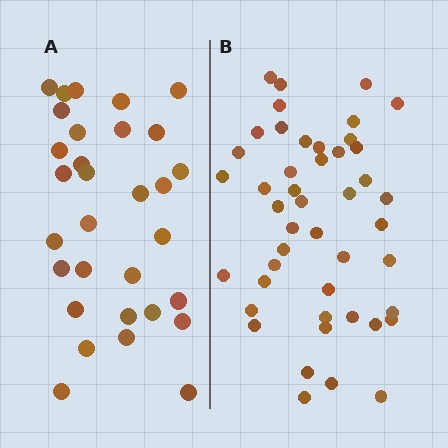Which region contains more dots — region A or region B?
Region B (the right region) has more dots.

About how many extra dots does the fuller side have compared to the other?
Region B has approximately 15 more dots than region A.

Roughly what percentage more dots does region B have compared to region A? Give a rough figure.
About 50% more.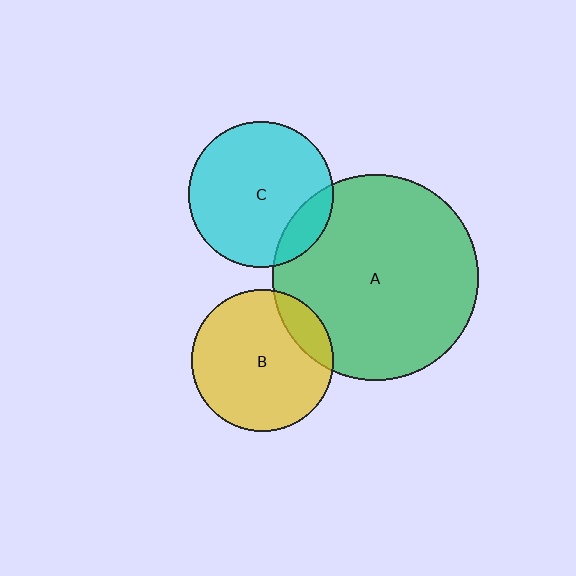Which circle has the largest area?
Circle A (green).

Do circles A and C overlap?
Yes.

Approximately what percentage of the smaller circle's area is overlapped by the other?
Approximately 15%.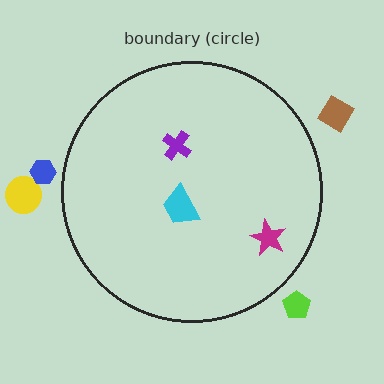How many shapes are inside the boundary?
3 inside, 4 outside.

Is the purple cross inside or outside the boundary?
Inside.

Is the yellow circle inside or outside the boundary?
Outside.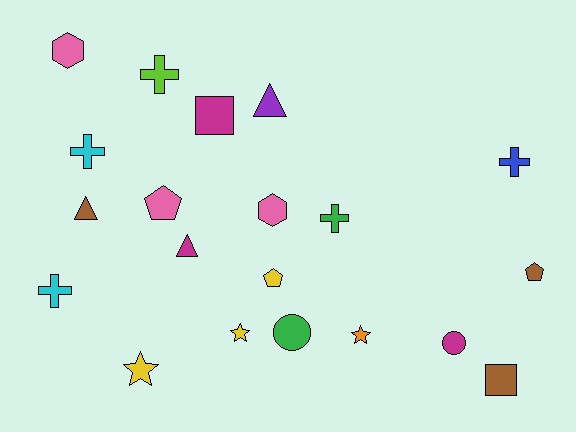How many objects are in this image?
There are 20 objects.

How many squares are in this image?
There are 2 squares.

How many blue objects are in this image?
There is 1 blue object.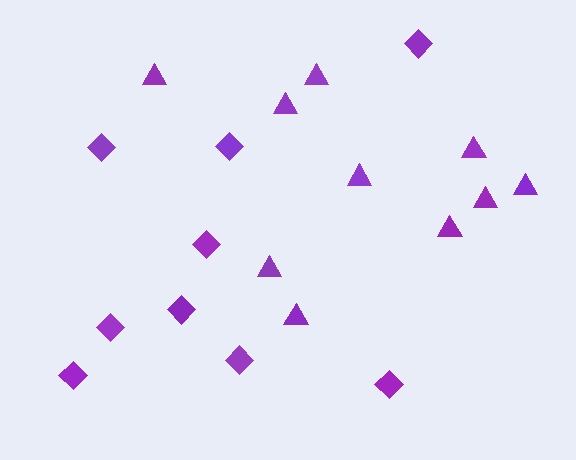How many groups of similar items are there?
There are 2 groups: one group of triangles (10) and one group of diamonds (9).